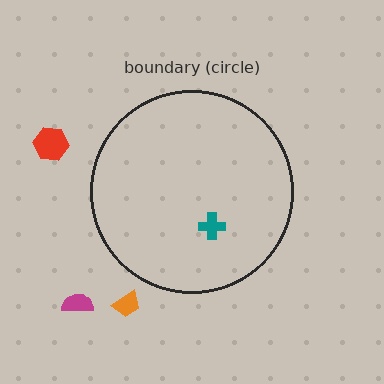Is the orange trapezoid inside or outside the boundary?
Outside.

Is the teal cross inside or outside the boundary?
Inside.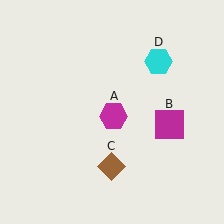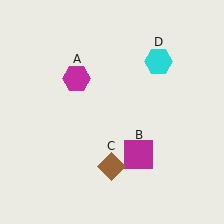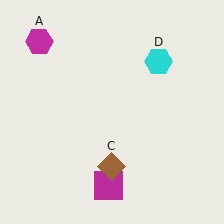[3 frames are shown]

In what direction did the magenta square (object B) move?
The magenta square (object B) moved down and to the left.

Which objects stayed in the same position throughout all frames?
Brown diamond (object C) and cyan hexagon (object D) remained stationary.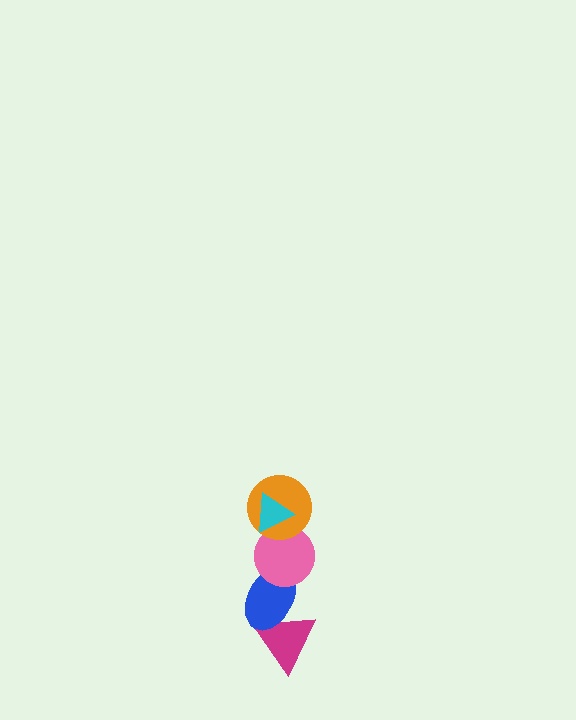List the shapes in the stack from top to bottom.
From top to bottom: the cyan triangle, the orange circle, the pink circle, the blue ellipse, the magenta triangle.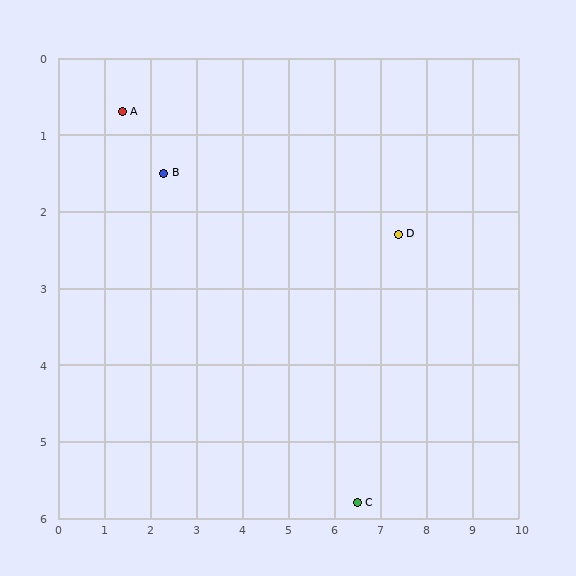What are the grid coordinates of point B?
Point B is at approximately (2.3, 1.5).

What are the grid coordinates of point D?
Point D is at approximately (7.4, 2.3).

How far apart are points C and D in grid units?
Points C and D are about 3.6 grid units apart.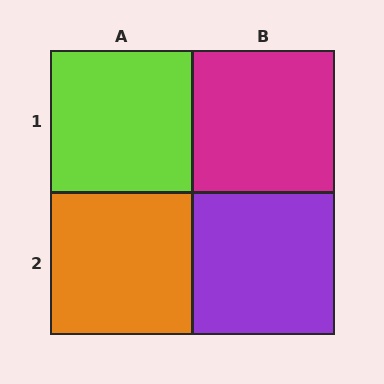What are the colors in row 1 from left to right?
Lime, magenta.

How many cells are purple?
1 cell is purple.